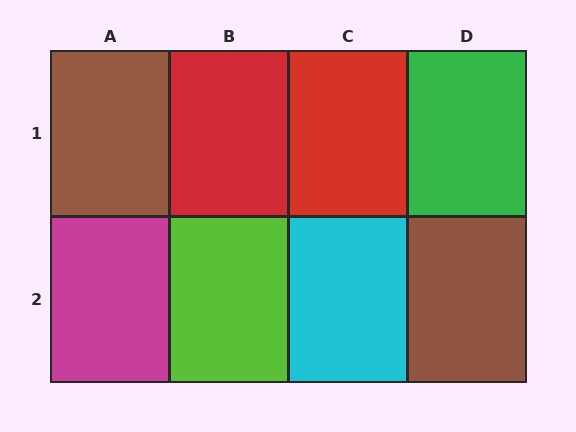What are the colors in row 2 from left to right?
Magenta, lime, cyan, brown.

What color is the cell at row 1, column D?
Green.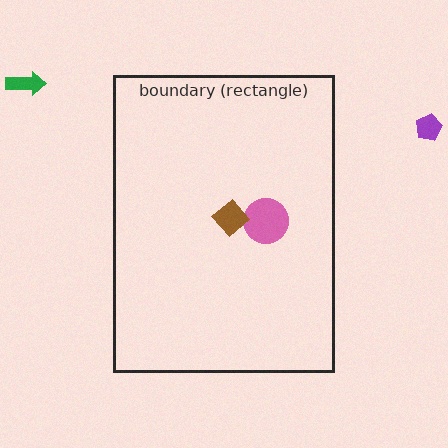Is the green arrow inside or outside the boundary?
Outside.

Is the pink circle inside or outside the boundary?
Inside.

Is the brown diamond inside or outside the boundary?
Inside.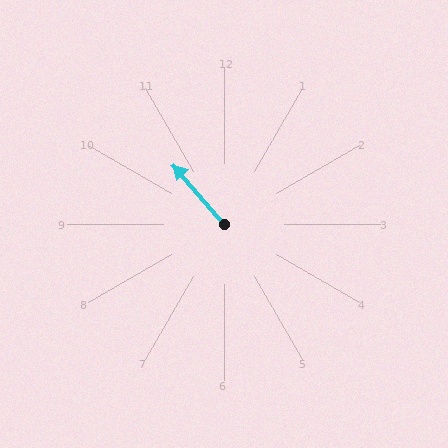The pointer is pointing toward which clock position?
Roughly 11 o'clock.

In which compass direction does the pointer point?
Northwest.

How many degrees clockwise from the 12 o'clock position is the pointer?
Approximately 319 degrees.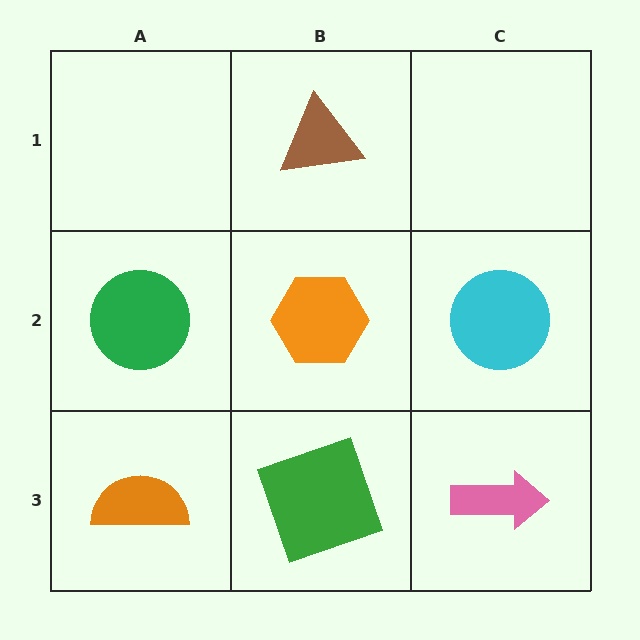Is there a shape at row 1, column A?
No, that cell is empty.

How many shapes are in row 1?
1 shape.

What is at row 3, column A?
An orange semicircle.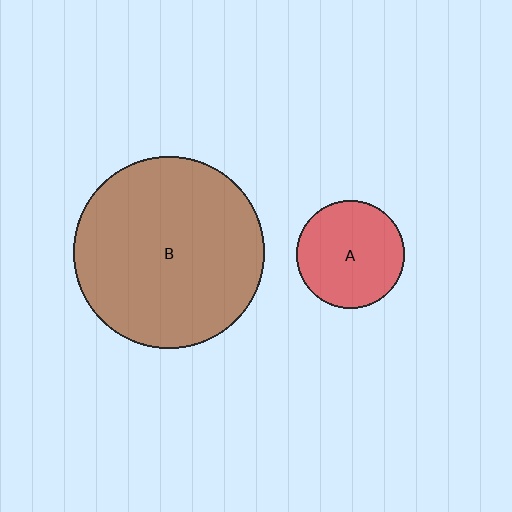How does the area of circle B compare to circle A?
Approximately 3.2 times.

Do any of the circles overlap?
No, none of the circles overlap.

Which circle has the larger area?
Circle B (brown).